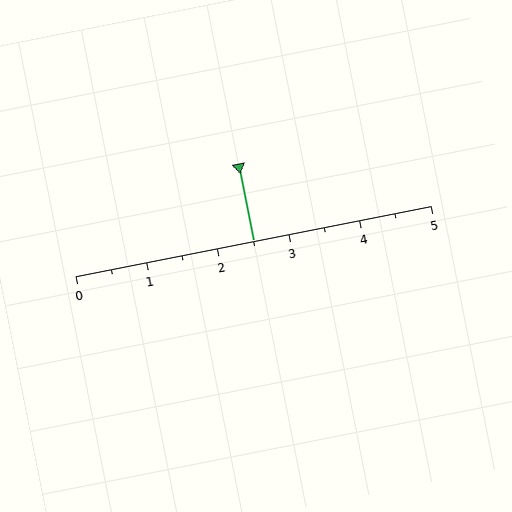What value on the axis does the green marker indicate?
The marker indicates approximately 2.5.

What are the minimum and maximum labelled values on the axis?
The axis runs from 0 to 5.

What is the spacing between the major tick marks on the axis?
The major ticks are spaced 1 apart.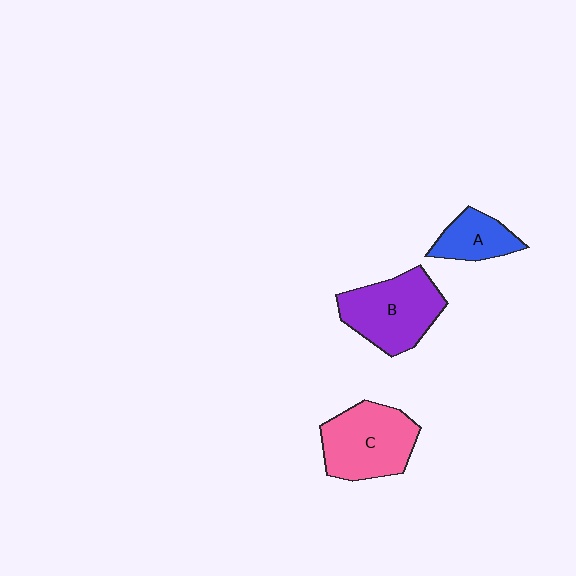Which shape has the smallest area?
Shape A (blue).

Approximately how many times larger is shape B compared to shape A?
Approximately 1.8 times.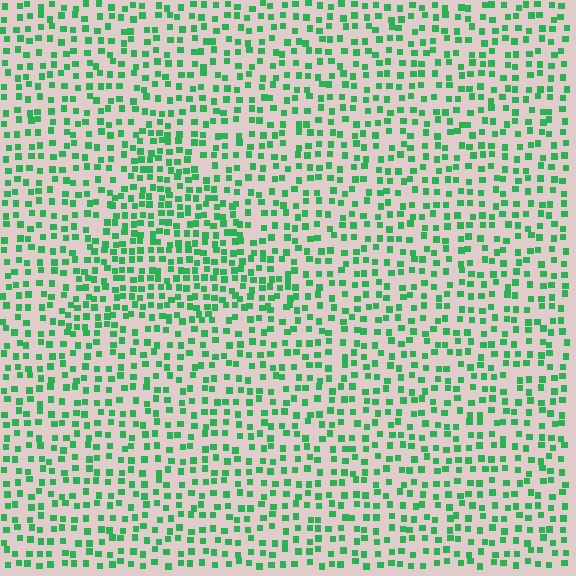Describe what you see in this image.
The image contains small green elements arranged at two different densities. A triangle-shaped region is visible where the elements are more densely packed than the surrounding area.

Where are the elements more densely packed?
The elements are more densely packed inside the triangle boundary.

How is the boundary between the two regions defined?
The boundary is defined by a change in element density (approximately 1.6x ratio). All elements are the same color, size, and shape.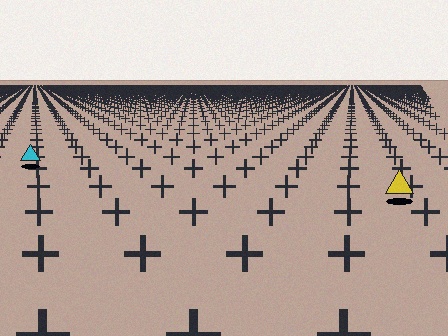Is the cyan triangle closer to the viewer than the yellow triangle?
No. The yellow triangle is closer — you can tell from the texture gradient: the ground texture is coarser near it.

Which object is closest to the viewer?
The yellow triangle is closest. The texture marks near it are larger and more spread out.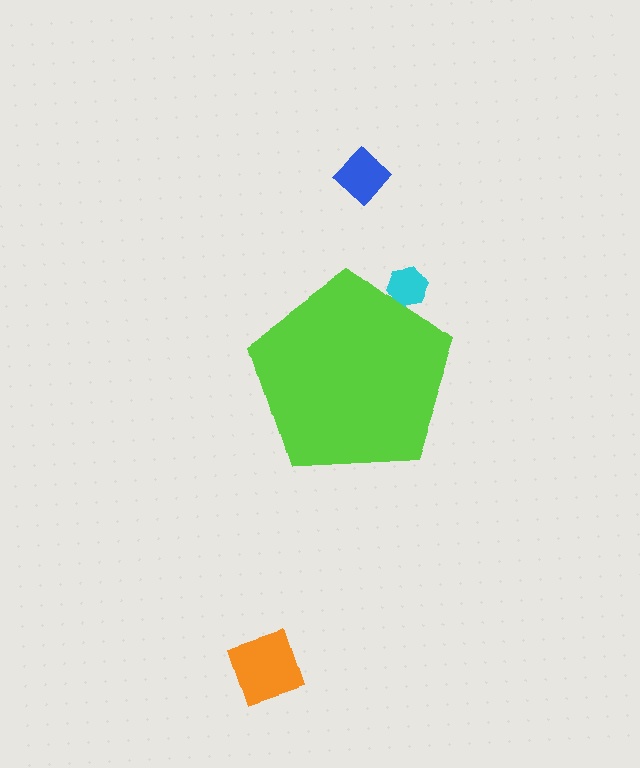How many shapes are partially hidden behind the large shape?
1 shape is partially hidden.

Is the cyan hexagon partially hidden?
Yes, the cyan hexagon is partially hidden behind the lime pentagon.